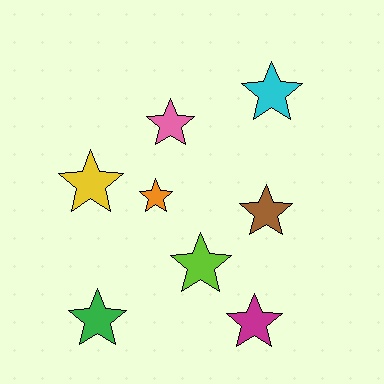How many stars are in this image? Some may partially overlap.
There are 8 stars.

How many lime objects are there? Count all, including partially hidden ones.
There is 1 lime object.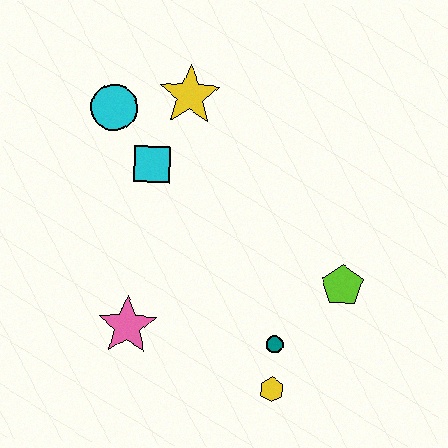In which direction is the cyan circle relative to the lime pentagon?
The cyan circle is to the left of the lime pentagon.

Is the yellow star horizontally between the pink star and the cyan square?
No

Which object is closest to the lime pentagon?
The teal circle is closest to the lime pentagon.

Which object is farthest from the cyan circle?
The yellow hexagon is farthest from the cyan circle.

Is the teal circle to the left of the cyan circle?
No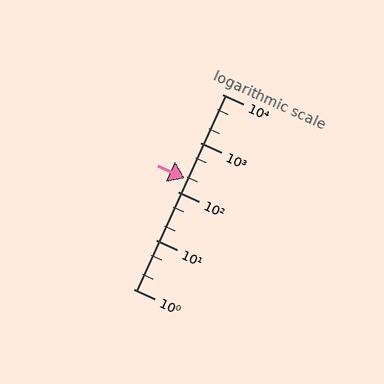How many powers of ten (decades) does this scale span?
The scale spans 4 decades, from 1 to 10000.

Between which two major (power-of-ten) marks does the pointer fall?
The pointer is between 100 and 1000.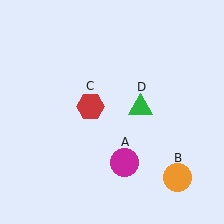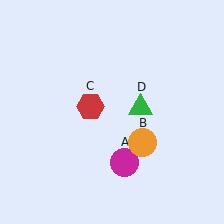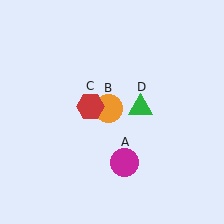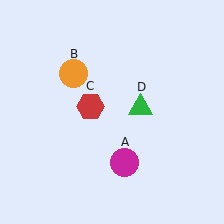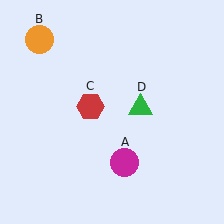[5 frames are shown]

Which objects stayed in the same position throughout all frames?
Magenta circle (object A) and red hexagon (object C) and green triangle (object D) remained stationary.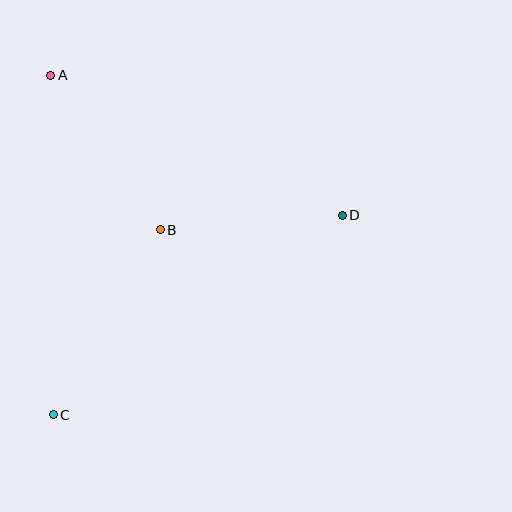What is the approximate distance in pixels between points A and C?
The distance between A and C is approximately 339 pixels.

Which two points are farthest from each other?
Points C and D are farthest from each other.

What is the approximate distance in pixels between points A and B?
The distance between A and B is approximately 189 pixels.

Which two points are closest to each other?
Points B and D are closest to each other.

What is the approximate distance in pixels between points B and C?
The distance between B and C is approximately 214 pixels.